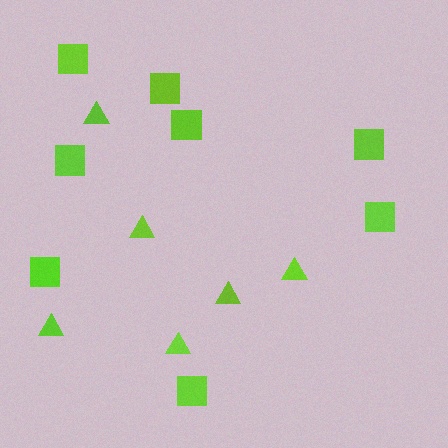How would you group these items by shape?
There are 2 groups: one group of triangles (6) and one group of squares (8).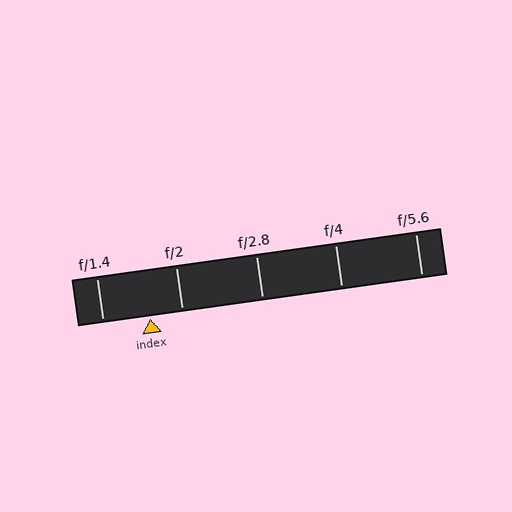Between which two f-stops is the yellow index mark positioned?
The index mark is between f/1.4 and f/2.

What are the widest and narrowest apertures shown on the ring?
The widest aperture shown is f/1.4 and the narrowest is f/5.6.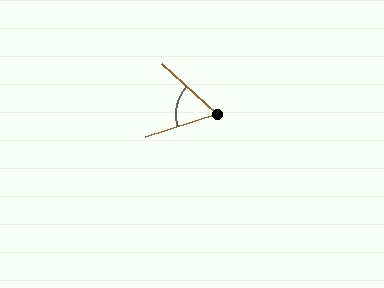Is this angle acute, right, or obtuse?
It is acute.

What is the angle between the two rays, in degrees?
Approximately 60 degrees.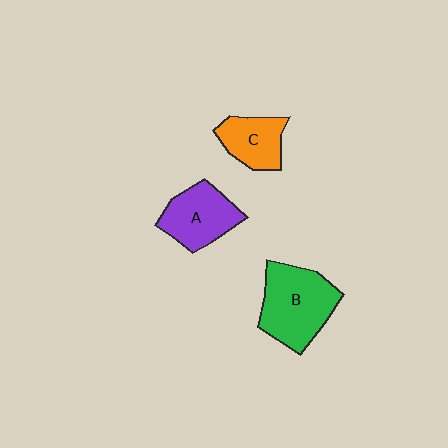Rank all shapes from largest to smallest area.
From largest to smallest: B (green), A (purple), C (orange).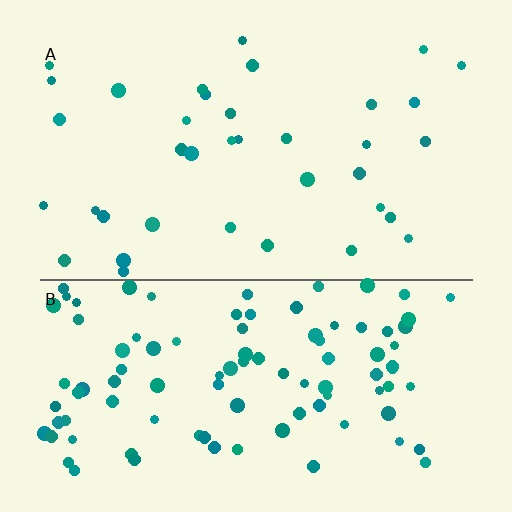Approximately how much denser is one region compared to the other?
Approximately 2.7× — region B over region A.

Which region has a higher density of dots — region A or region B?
B (the bottom).